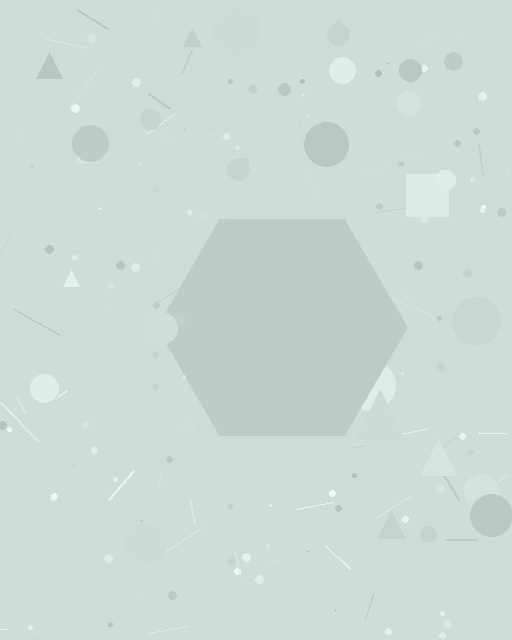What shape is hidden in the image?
A hexagon is hidden in the image.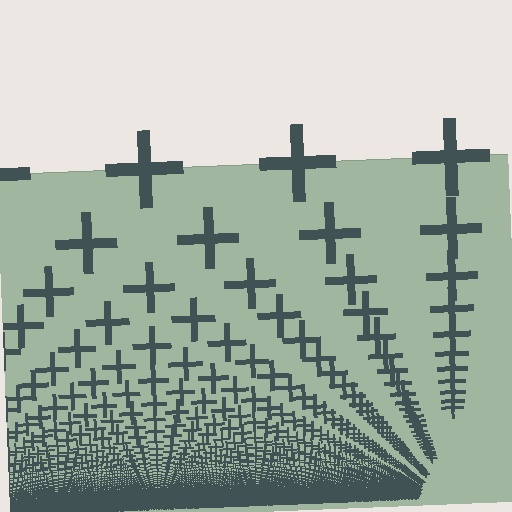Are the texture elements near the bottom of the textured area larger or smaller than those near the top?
Smaller. The gradient is inverted — elements near the bottom are smaller and denser.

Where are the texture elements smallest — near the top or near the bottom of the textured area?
Near the bottom.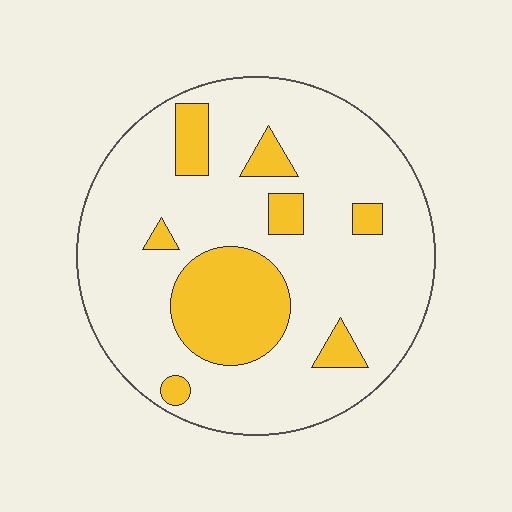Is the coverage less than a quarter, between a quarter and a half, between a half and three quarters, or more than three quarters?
Less than a quarter.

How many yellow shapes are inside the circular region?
8.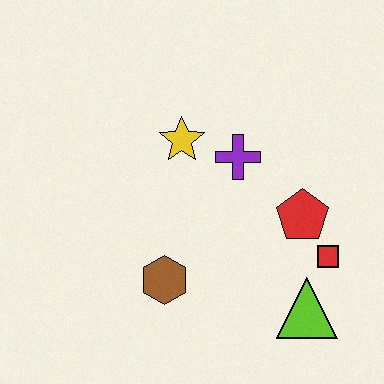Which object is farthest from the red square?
The yellow star is farthest from the red square.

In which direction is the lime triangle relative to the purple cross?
The lime triangle is below the purple cross.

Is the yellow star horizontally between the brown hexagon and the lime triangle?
Yes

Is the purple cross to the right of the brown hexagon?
Yes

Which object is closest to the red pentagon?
The red square is closest to the red pentagon.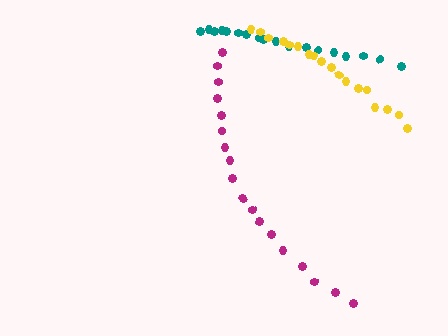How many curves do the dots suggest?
There are 3 distinct paths.